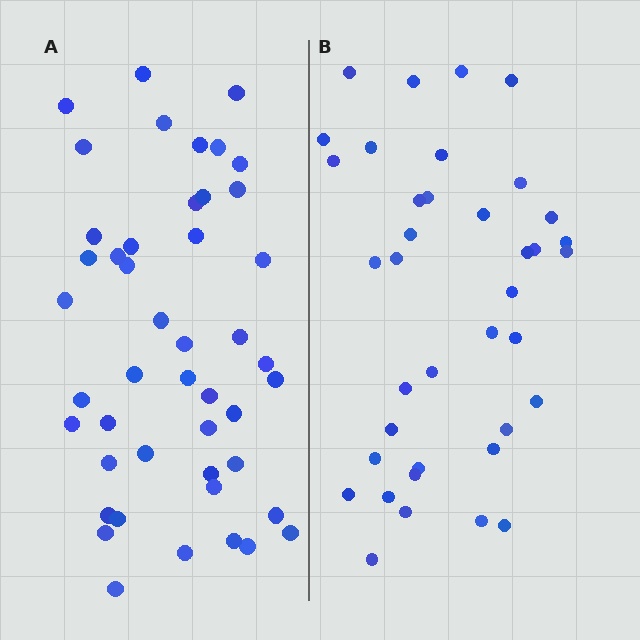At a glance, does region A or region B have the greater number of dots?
Region A (the left region) has more dots.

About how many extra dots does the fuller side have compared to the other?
Region A has roughly 8 or so more dots than region B.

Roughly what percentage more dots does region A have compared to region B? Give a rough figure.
About 20% more.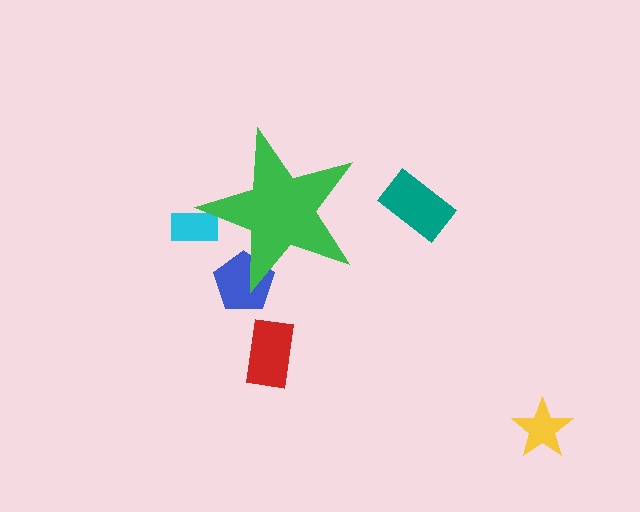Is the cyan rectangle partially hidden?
Yes, the cyan rectangle is partially hidden behind the green star.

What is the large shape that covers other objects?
A green star.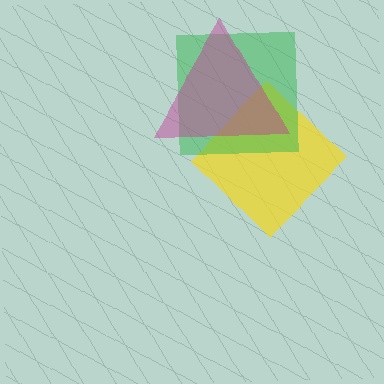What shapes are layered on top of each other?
The layered shapes are: a yellow diamond, a green square, a magenta triangle.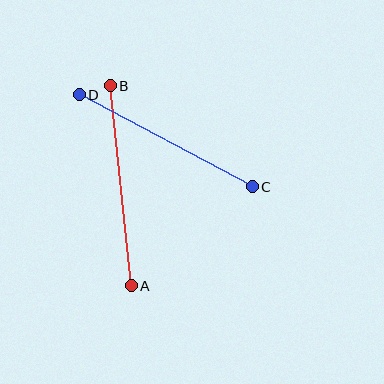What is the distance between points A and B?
The distance is approximately 201 pixels.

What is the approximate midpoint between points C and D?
The midpoint is at approximately (166, 141) pixels.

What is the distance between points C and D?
The distance is approximately 196 pixels.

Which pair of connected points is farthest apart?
Points A and B are farthest apart.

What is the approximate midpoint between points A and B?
The midpoint is at approximately (121, 186) pixels.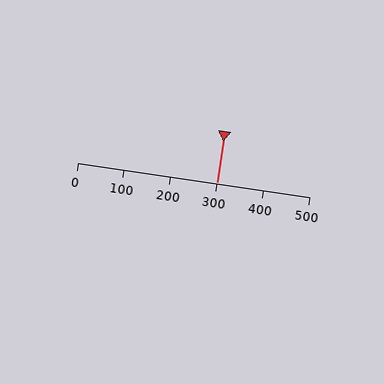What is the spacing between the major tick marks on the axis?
The major ticks are spaced 100 apart.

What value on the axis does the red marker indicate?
The marker indicates approximately 300.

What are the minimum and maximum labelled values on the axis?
The axis runs from 0 to 500.